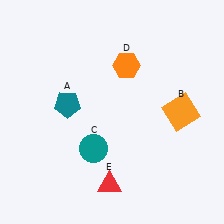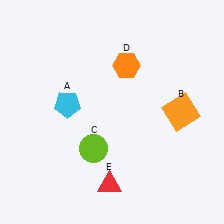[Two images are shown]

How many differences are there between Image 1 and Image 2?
There are 2 differences between the two images.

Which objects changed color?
A changed from teal to cyan. C changed from teal to lime.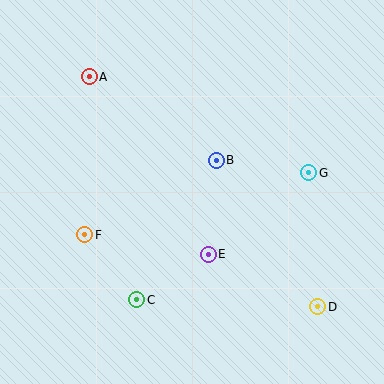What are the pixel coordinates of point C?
Point C is at (137, 300).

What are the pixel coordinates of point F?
Point F is at (85, 235).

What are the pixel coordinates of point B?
Point B is at (216, 160).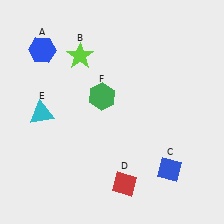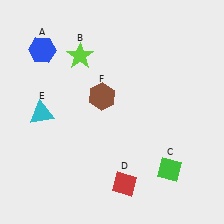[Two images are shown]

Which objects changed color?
C changed from blue to green. F changed from green to brown.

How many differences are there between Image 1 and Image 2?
There are 2 differences between the two images.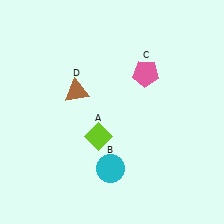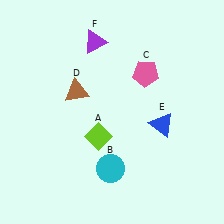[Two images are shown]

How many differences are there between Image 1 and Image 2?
There are 2 differences between the two images.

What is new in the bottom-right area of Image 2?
A blue triangle (E) was added in the bottom-right area of Image 2.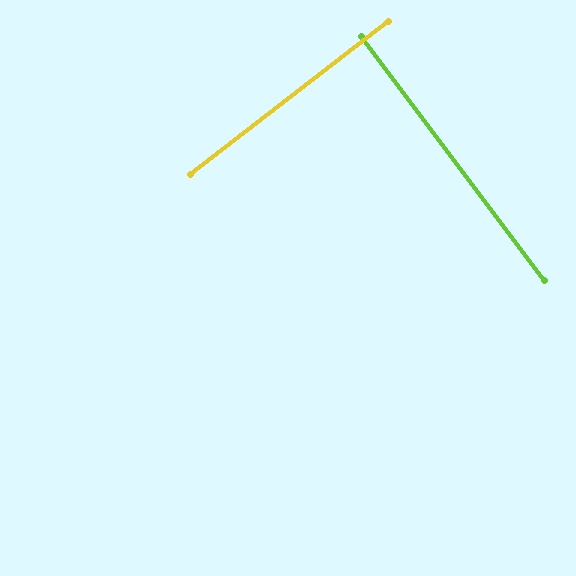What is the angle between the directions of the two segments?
Approximately 89 degrees.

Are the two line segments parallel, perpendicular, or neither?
Perpendicular — they meet at approximately 89°.